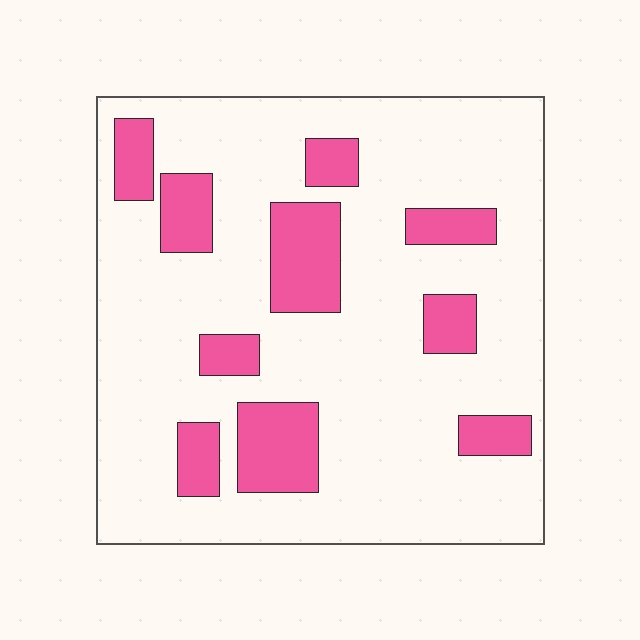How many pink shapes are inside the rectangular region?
10.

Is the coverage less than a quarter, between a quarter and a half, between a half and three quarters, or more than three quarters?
Less than a quarter.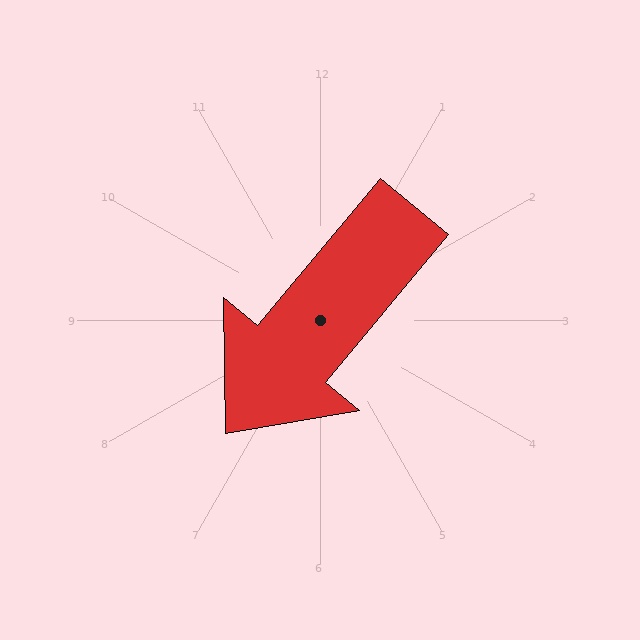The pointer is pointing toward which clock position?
Roughly 7 o'clock.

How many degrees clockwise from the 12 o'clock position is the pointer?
Approximately 220 degrees.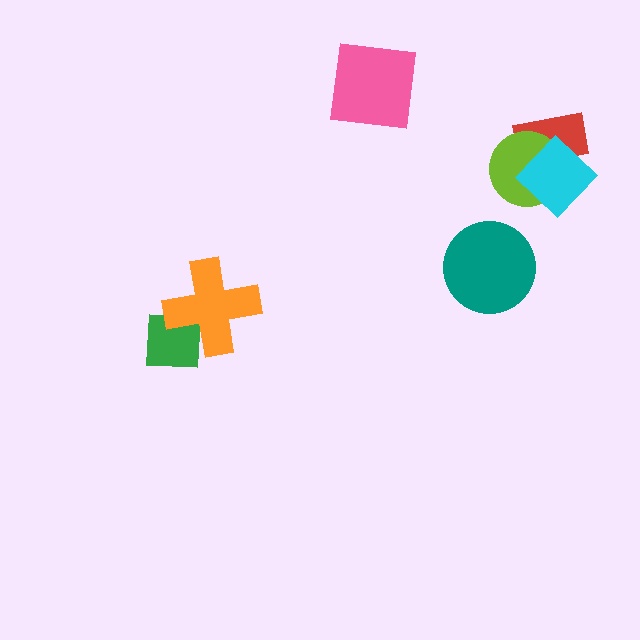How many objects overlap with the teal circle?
0 objects overlap with the teal circle.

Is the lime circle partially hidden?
Yes, it is partially covered by another shape.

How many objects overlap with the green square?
1 object overlaps with the green square.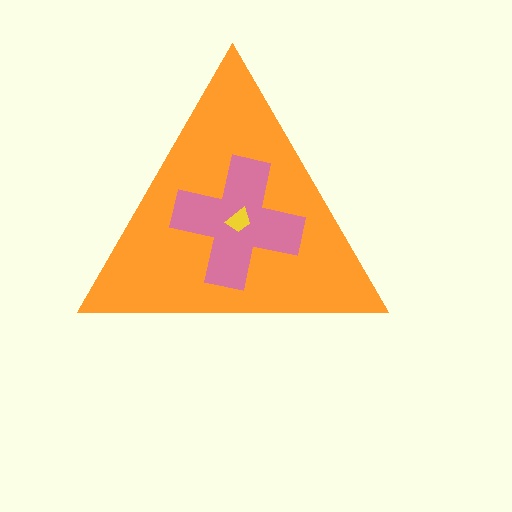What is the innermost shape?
The yellow trapezoid.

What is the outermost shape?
The orange triangle.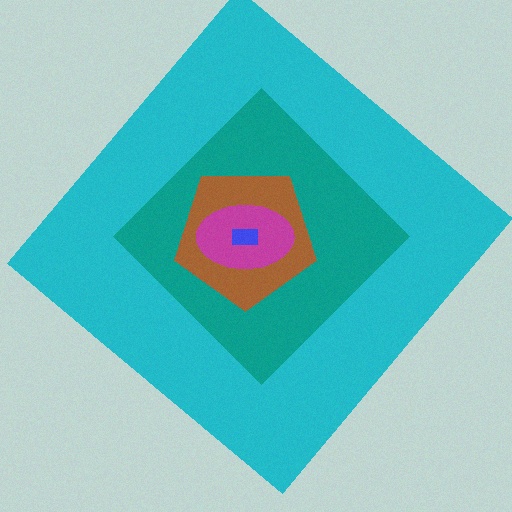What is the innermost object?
The blue rectangle.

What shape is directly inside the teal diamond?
The brown pentagon.